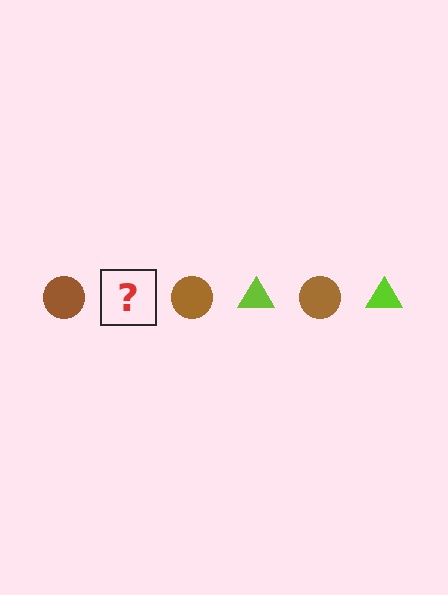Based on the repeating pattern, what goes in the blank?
The blank should be a lime triangle.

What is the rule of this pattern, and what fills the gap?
The rule is that the pattern alternates between brown circle and lime triangle. The gap should be filled with a lime triangle.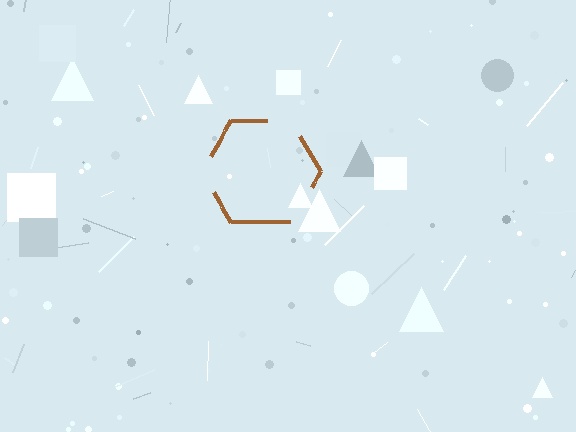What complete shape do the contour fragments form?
The contour fragments form a hexagon.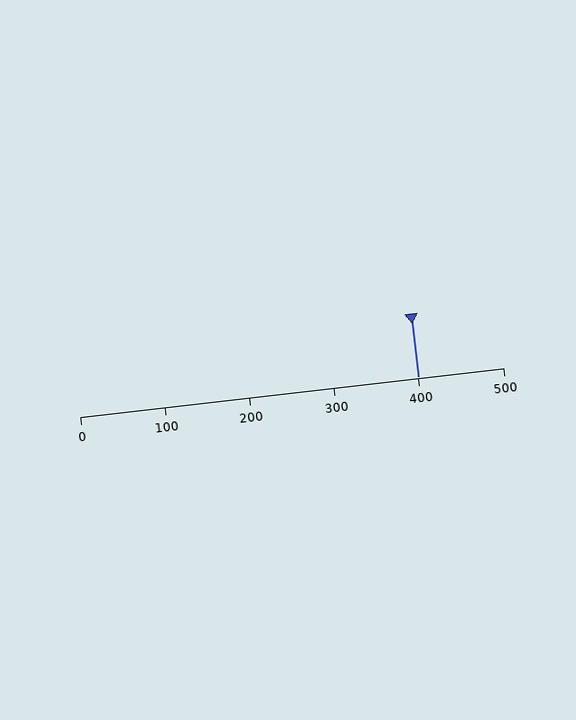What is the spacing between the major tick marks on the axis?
The major ticks are spaced 100 apart.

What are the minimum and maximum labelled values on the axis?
The axis runs from 0 to 500.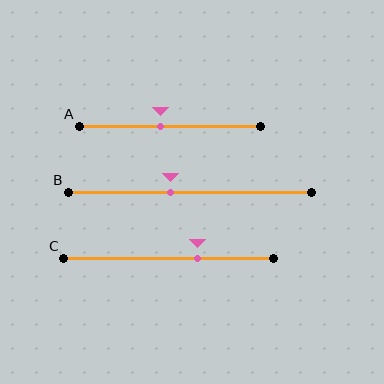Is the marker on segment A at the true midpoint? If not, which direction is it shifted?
No, the marker on segment A is shifted to the left by about 5% of the segment length.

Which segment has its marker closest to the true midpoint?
Segment A has its marker closest to the true midpoint.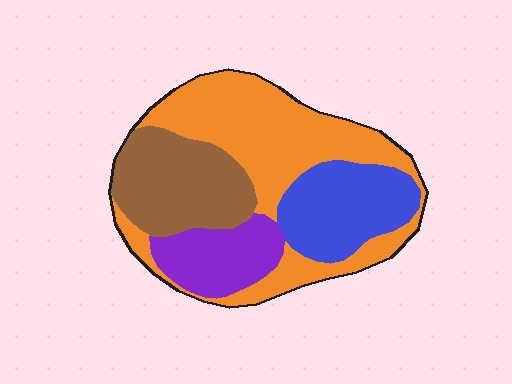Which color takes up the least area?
Purple, at roughly 15%.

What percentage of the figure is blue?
Blue covers roughly 20% of the figure.